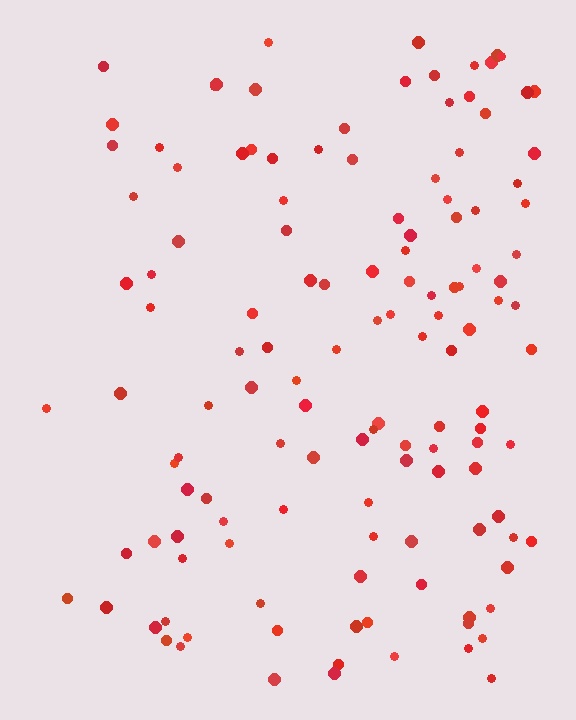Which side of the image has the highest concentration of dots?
The right.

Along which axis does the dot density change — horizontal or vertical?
Horizontal.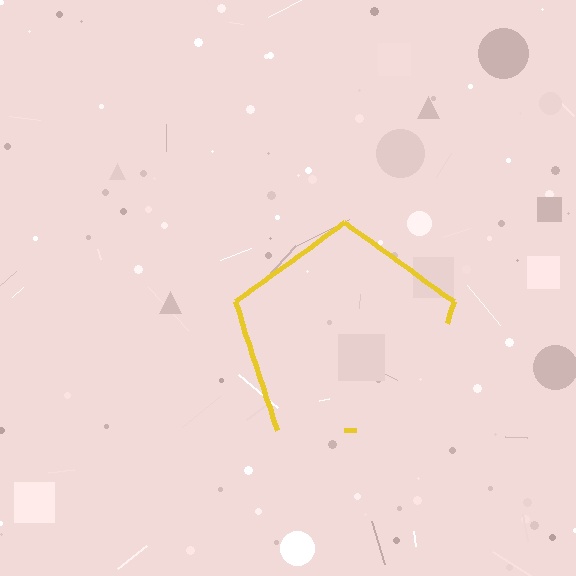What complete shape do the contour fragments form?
The contour fragments form a pentagon.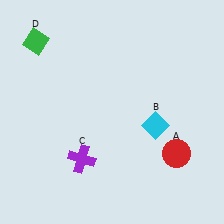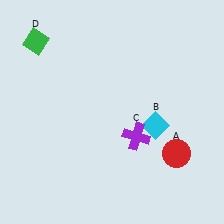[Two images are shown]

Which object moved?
The purple cross (C) moved right.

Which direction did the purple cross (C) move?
The purple cross (C) moved right.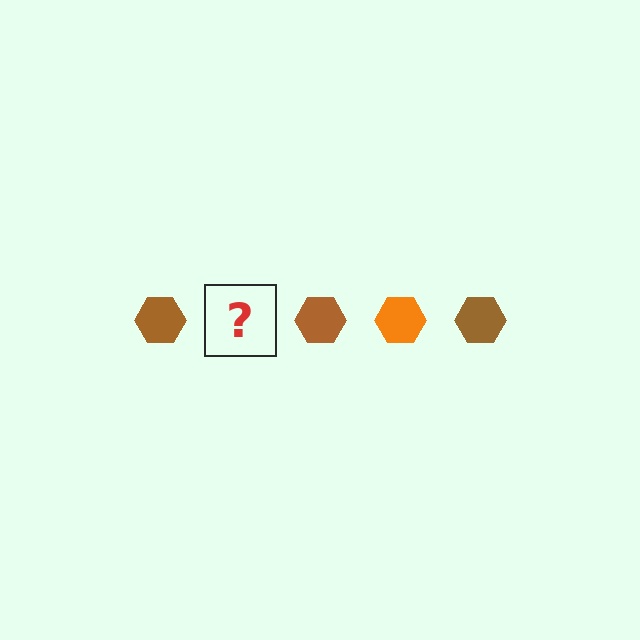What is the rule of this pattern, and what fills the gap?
The rule is that the pattern cycles through brown, orange hexagons. The gap should be filled with an orange hexagon.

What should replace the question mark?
The question mark should be replaced with an orange hexagon.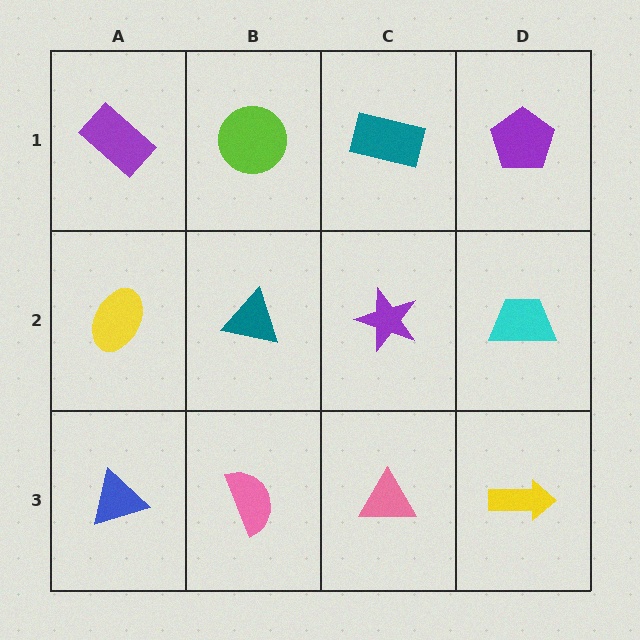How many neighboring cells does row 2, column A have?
3.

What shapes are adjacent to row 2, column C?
A teal rectangle (row 1, column C), a pink triangle (row 3, column C), a teal triangle (row 2, column B), a cyan trapezoid (row 2, column D).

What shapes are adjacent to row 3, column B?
A teal triangle (row 2, column B), a blue triangle (row 3, column A), a pink triangle (row 3, column C).